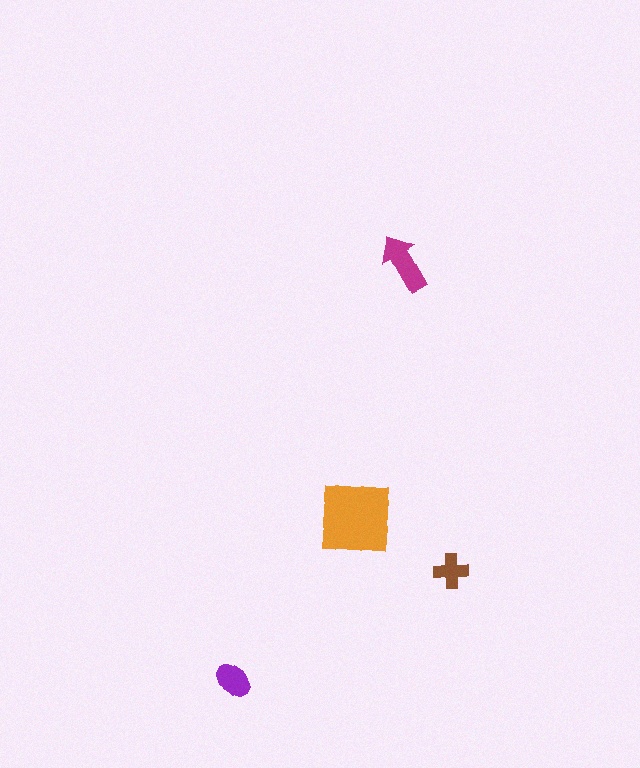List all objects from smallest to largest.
The brown cross, the purple ellipse, the magenta arrow, the orange square.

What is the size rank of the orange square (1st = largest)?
1st.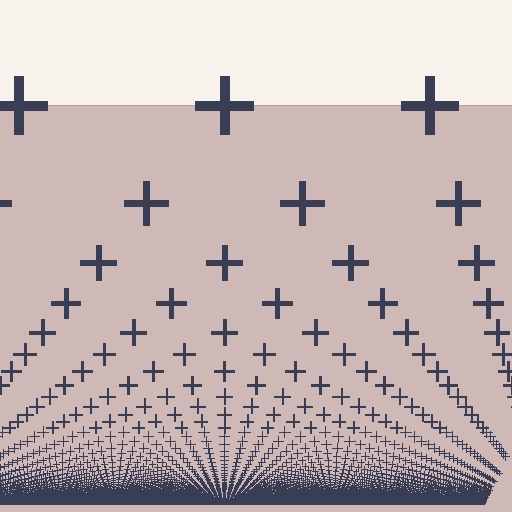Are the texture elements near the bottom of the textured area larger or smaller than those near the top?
Smaller. The gradient is inverted — elements near the bottom are smaller and denser.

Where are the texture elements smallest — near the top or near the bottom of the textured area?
Near the bottom.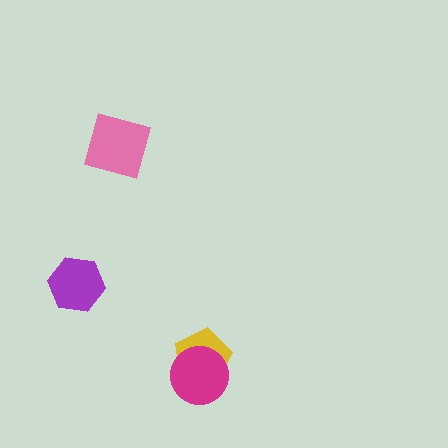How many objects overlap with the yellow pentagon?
1 object overlaps with the yellow pentagon.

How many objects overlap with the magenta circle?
1 object overlaps with the magenta circle.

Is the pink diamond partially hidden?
No, no other shape covers it.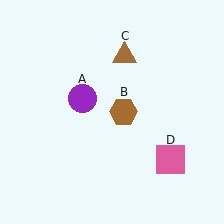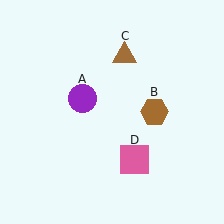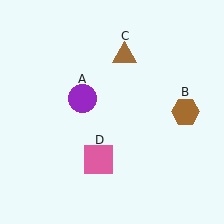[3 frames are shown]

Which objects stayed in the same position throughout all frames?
Purple circle (object A) and brown triangle (object C) remained stationary.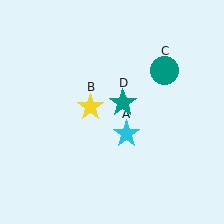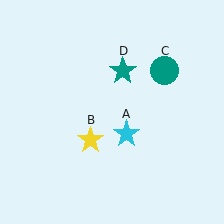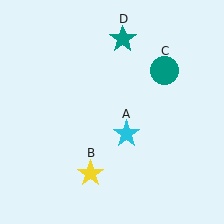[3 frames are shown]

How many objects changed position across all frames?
2 objects changed position: yellow star (object B), teal star (object D).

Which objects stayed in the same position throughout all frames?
Cyan star (object A) and teal circle (object C) remained stationary.